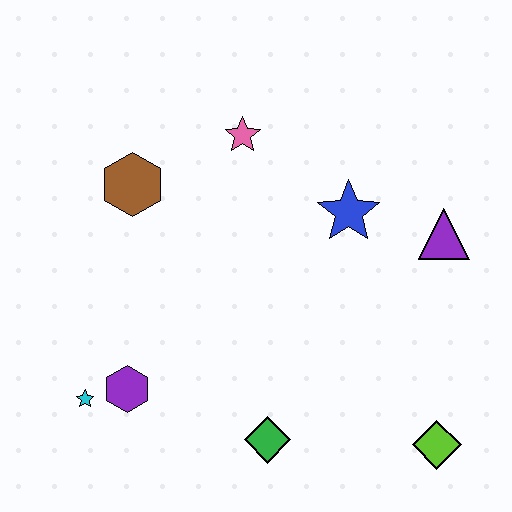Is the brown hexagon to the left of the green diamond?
Yes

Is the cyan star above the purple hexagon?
No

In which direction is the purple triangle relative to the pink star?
The purple triangle is to the right of the pink star.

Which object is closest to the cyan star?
The purple hexagon is closest to the cyan star.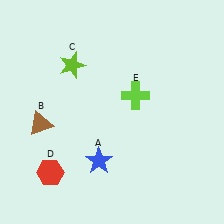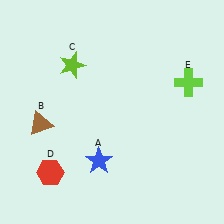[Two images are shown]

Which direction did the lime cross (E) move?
The lime cross (E) moved right.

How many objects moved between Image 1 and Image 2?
1 object moved between the two images.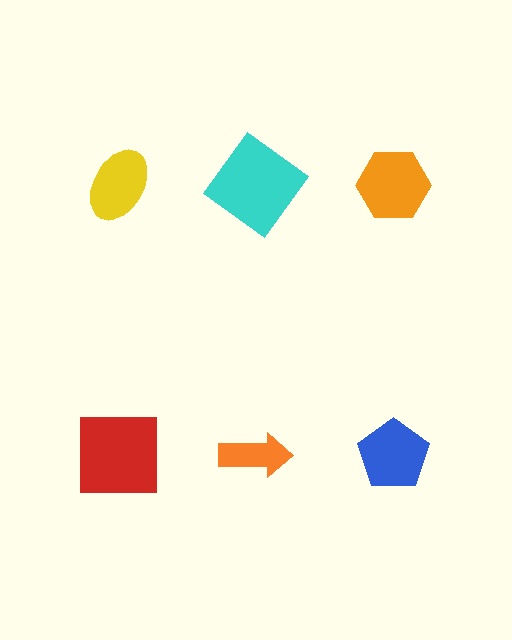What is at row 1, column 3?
An orange hexagon.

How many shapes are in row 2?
3 shapes.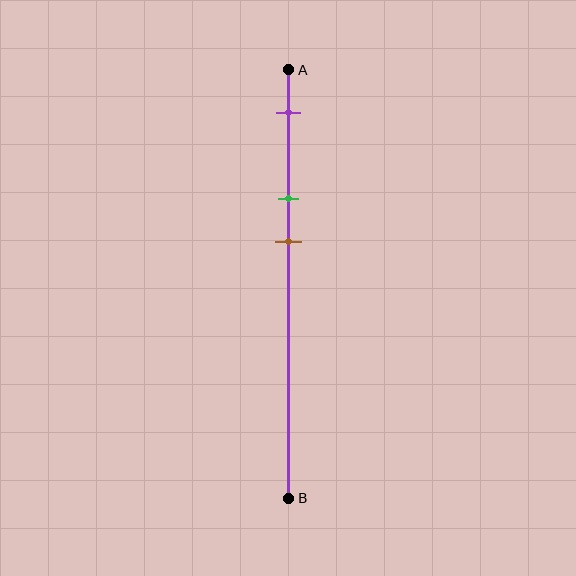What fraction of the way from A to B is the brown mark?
The brown mark is approximately 40% (0.4) of the way from A to B.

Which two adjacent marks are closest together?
The green and brown marks are the closest adjacent pair.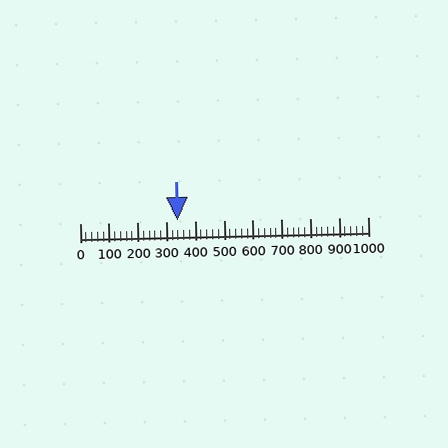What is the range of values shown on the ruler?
The ruler shows values from 0 to 1000.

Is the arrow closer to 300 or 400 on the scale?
The arrow is closer to 300.